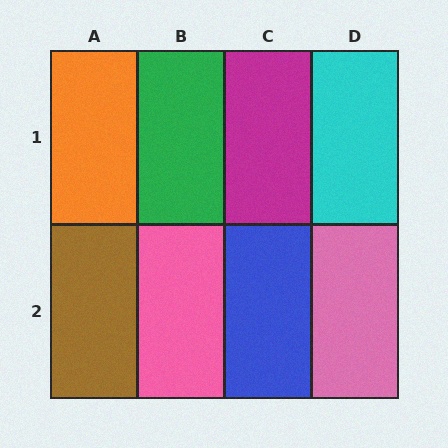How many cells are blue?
1 cell is blue.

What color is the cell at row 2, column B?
Pink.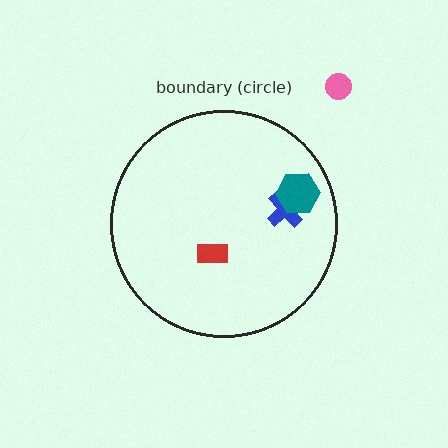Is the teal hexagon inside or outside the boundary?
Inside.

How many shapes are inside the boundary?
3 inside, 1 outside.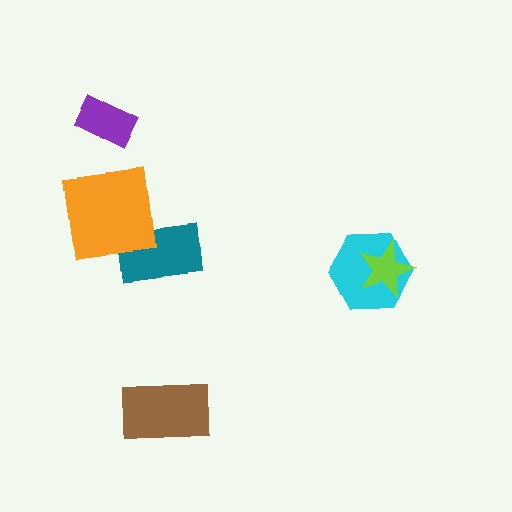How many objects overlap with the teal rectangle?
1 object overlaps with the teal rectangle.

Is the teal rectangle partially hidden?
Yes, it is partially covered by another shape.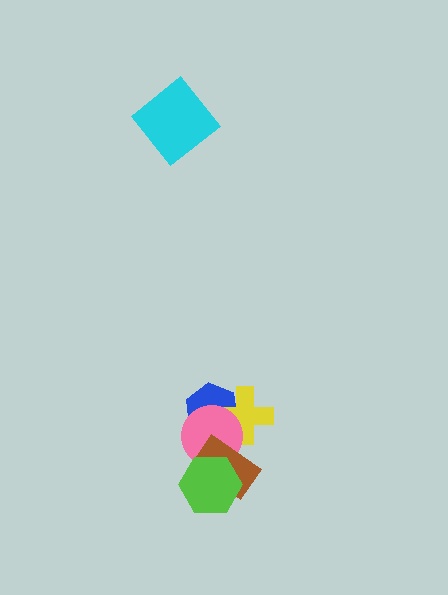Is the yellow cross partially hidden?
Yes, it is partially covered by another shape.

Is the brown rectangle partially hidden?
Yes, it is partially covered by another shape.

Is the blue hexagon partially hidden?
Yes, it is partially covered by another shape.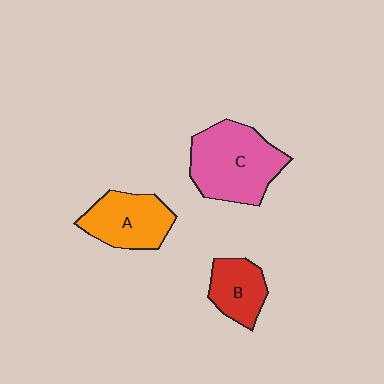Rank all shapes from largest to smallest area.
From largest to smallest: C (pink), A (orange), B (red).